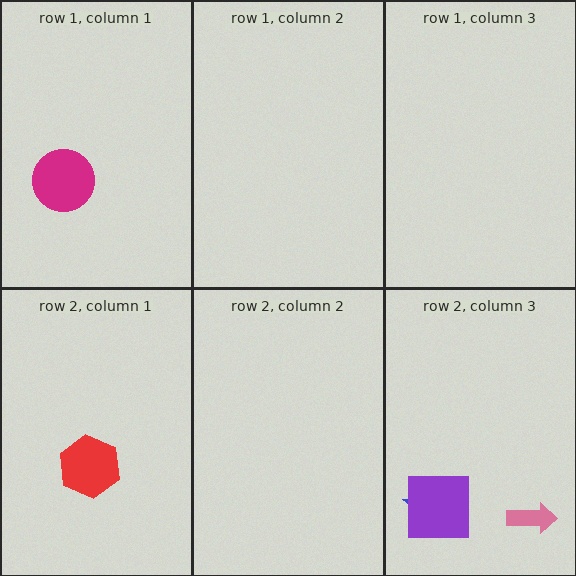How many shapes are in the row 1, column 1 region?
1.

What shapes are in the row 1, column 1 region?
The magenta circle.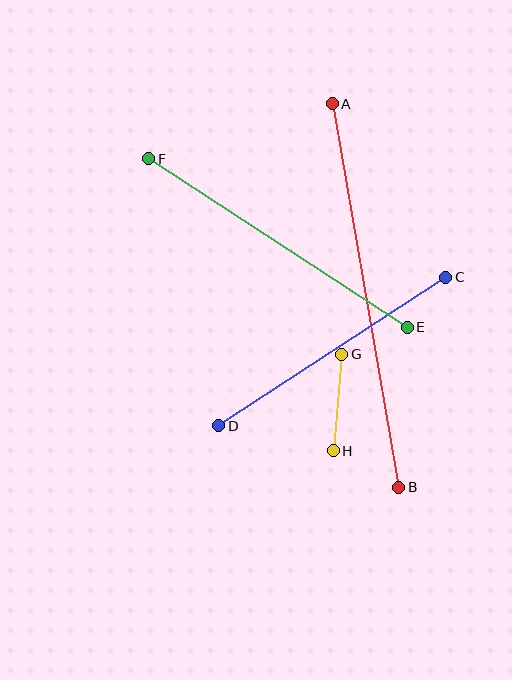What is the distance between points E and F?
The distance is approximately 309 pixels.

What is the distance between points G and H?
The distance is approximately 97 pixels.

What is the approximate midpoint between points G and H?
The midpoint is at approximately (337, 403) pixels.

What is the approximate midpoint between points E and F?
The midpoint is at approximately (278, 243) pixels.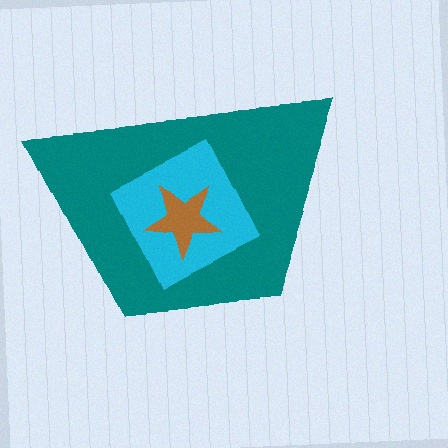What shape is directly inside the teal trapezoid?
The cyan square.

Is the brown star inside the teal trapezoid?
Yes.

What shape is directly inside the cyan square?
The brown star.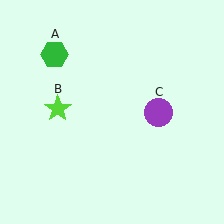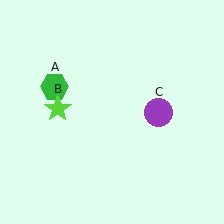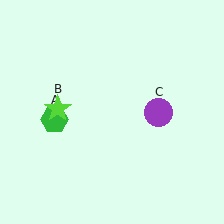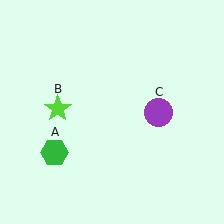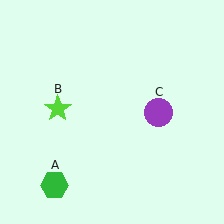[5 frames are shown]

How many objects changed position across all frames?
1 object changed position: green hexagon (object A).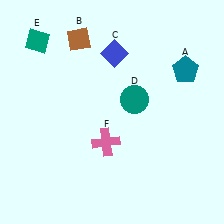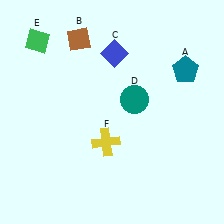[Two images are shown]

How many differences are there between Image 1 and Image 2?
There are 2 differences between the two images.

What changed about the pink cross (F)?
In Image 1, F is pink. In Image 2, it changed to yellow.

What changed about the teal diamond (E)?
In Image 1, E is teal. In Image 2, it changed to green.